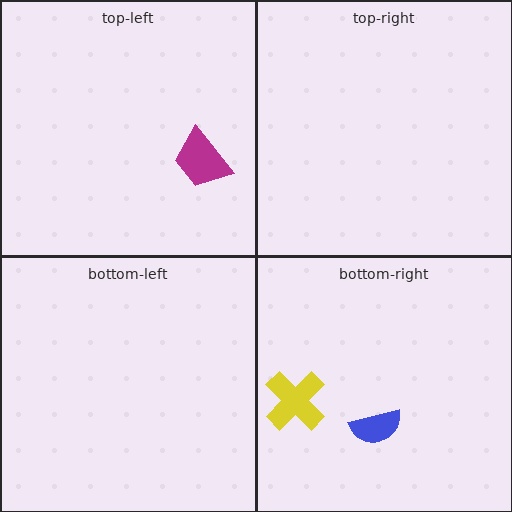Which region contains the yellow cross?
The bottom-right region.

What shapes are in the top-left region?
The magenta trapezoid.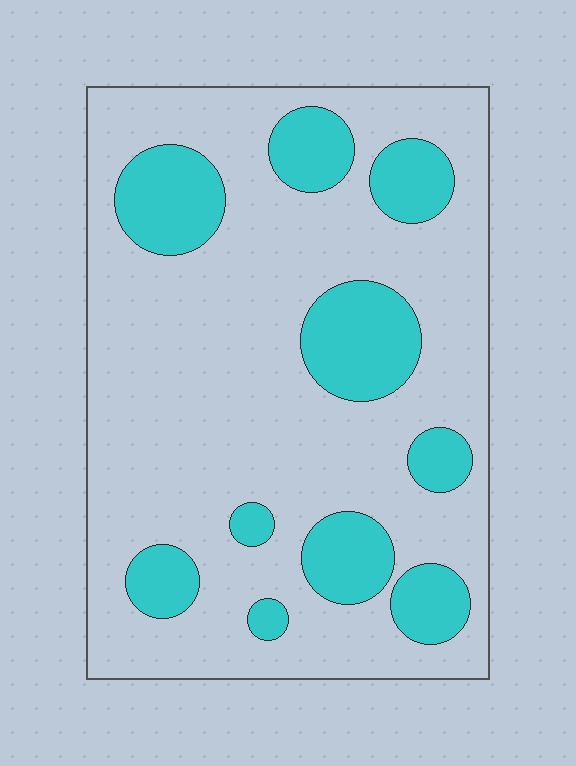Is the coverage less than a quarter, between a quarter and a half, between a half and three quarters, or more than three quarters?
Less than a quarter.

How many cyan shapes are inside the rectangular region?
10.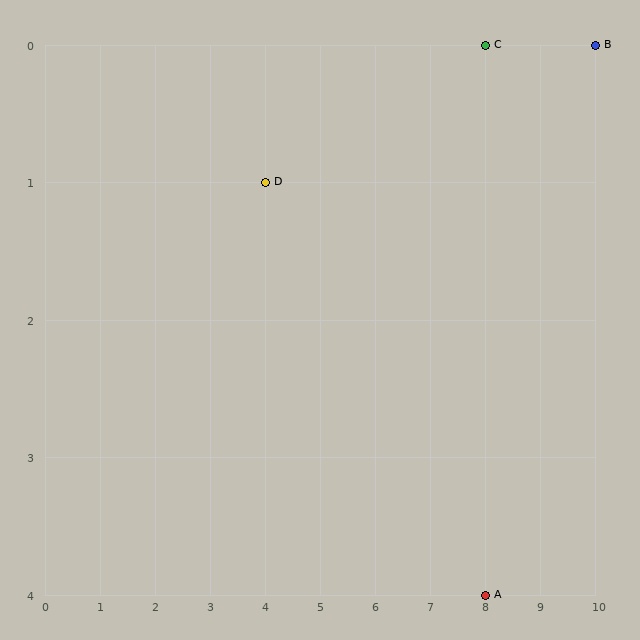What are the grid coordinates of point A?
Point A is at grid coordinates (8, 4).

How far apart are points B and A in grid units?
Points B and A are 2 columns and 4 rows apart (about 4.5 grid units diagonally).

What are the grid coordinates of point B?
Point B is at grid coordinates (10, 0).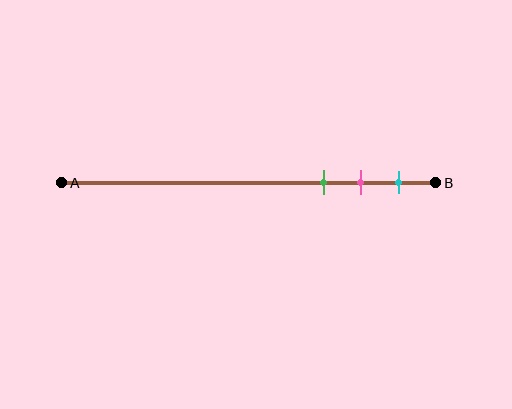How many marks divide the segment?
There are 3 marks dividing the segment.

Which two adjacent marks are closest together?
The pink and cyan marks are the closest adjacent pair.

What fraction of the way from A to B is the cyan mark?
The cyan mark is approximately 90% (0.9) of the way from A to B.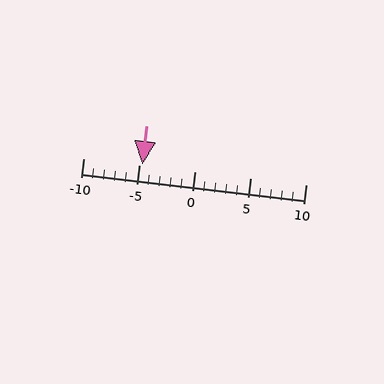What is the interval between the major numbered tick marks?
The major tick marks are spaced 5 units apart.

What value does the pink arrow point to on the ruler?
The pink arrow points to approximately -5.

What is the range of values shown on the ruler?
The ruler shows values from -10 to 10.